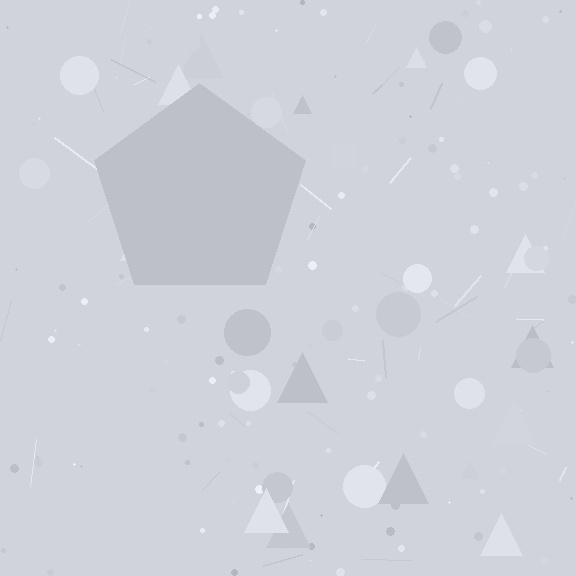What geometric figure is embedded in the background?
A pentagon is embedded in the background.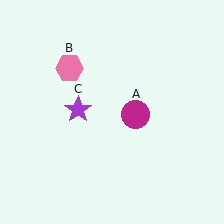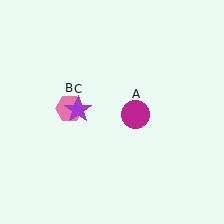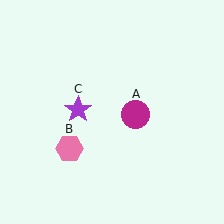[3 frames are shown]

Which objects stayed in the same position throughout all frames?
Magenta circle (object A) and purple star (object C) remained stationary.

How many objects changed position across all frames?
1 object changed position: pink hexagon (object B).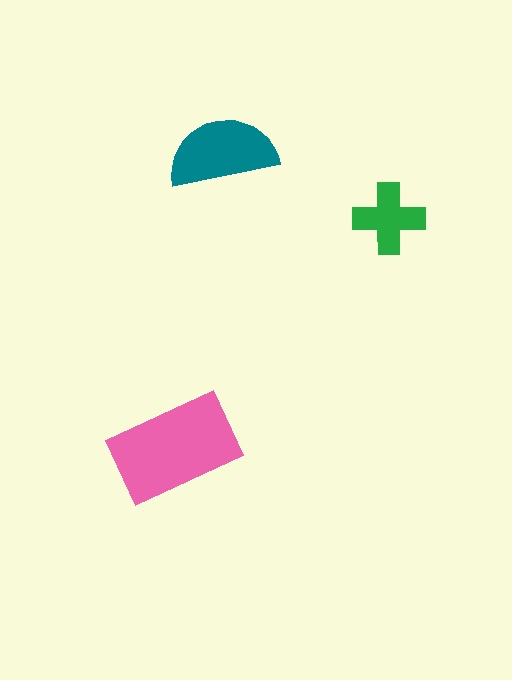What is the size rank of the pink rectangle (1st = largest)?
1st.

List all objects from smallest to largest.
The green cross, the teal semicircle, the pink rectangle.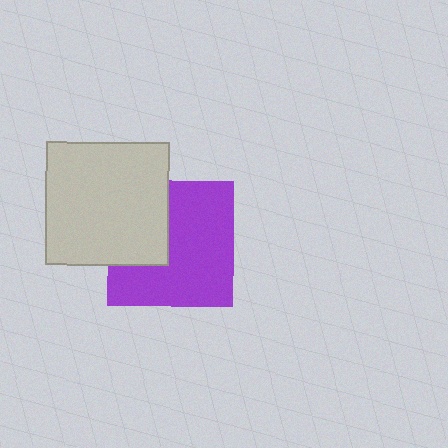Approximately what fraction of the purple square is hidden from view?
Roughly 34% of the purple square is hidden behind the light gray square.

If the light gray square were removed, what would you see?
You would see the complete purple square.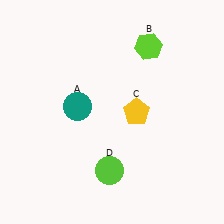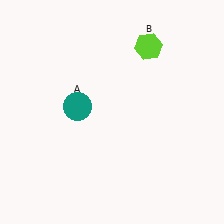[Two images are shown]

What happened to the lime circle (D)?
The lime circle (D) was removed in Image 2. It was in the bottom-left area of Image 1.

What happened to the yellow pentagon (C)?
The yellow pentagon (C) was removed in Image 2. It was in the top-right area of Image 1.